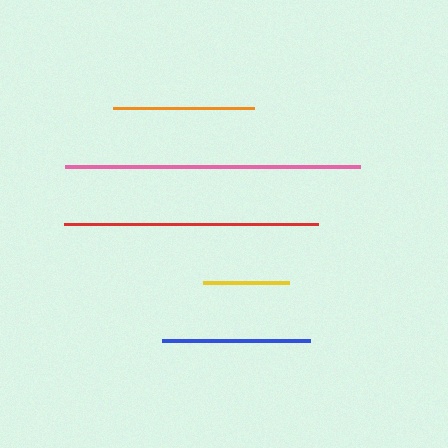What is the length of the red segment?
The red segment is approximately 253 pixels long.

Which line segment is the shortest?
The yellow line is the shortest at approximately 86 pixels.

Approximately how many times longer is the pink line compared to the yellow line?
The pink line is approximately 3.4 times the length of the yellow line.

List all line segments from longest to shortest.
From longest to shortest: pink, red, blue, orange, yellow.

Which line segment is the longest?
The pink line is the longest at approximately 295 pixels.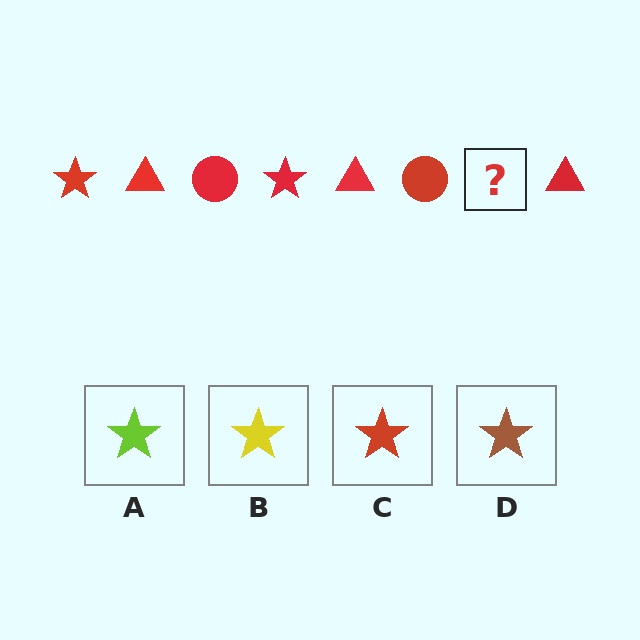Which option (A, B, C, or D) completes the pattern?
C.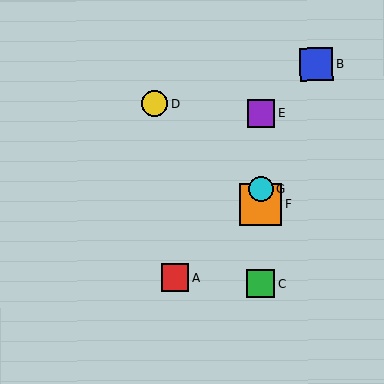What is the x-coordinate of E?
Object E is at x≈260.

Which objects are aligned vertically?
Objects C, E, F, G are aligned vertically.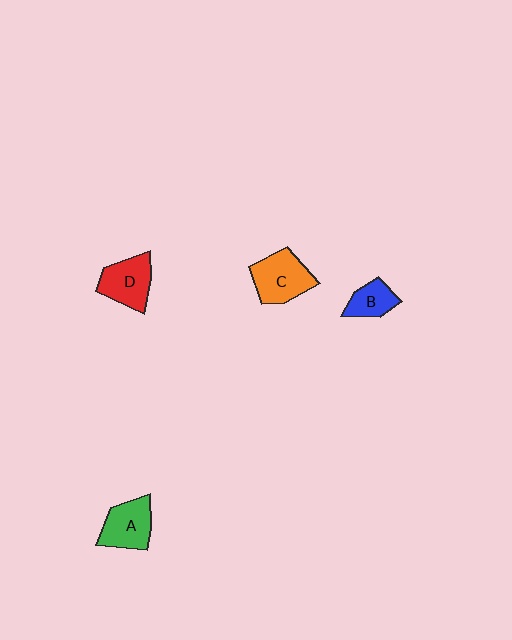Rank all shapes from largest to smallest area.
From largest to smallest: C (orange), D (red), A (green), B (blue).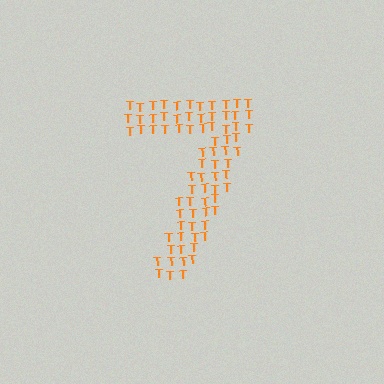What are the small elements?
The small elements are letter T's.